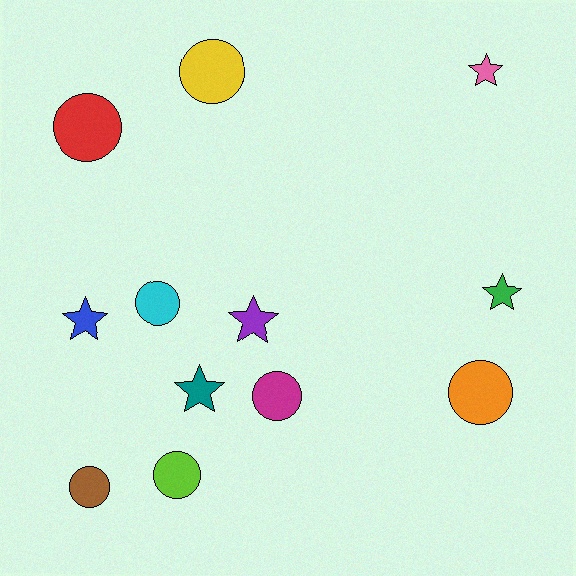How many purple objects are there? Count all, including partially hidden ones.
There is 1 purple object.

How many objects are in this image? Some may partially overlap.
There are 12 objects.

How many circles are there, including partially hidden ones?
There are 7 circles.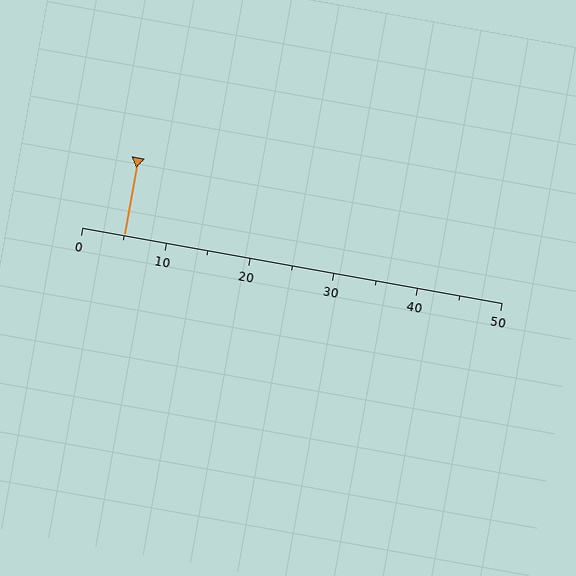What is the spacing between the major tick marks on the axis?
The major ticks are spaced 10 apart.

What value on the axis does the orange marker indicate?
The marker indicates approximately 5.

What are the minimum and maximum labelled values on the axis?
The axis runs from 0 to 50.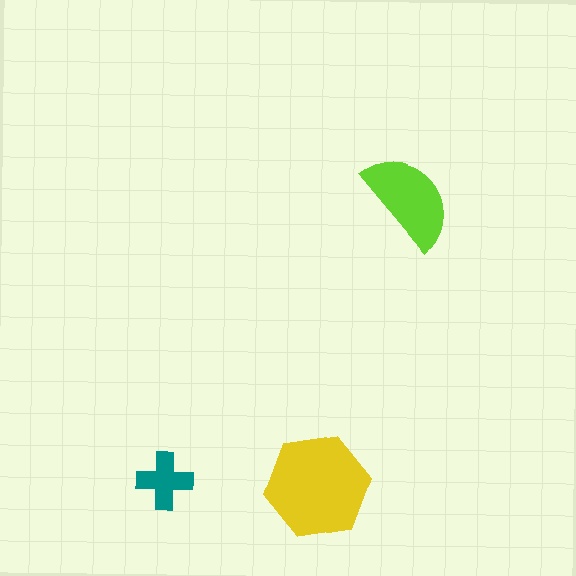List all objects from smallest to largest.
The teal cross, the lime semicircle, the yellow hexagon.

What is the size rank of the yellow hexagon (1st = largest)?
1st.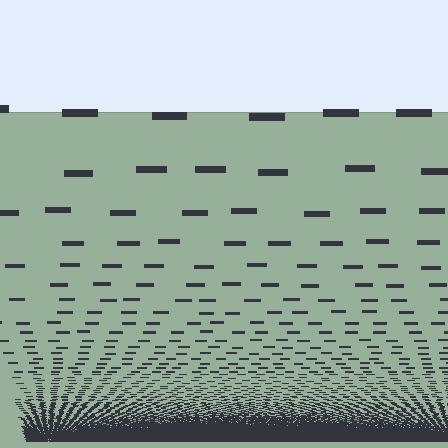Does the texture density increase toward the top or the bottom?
Density increases toward the bottom.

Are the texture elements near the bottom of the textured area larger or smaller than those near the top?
Smaller. The gradient is inverted — elements near the bottom are smaller and denser.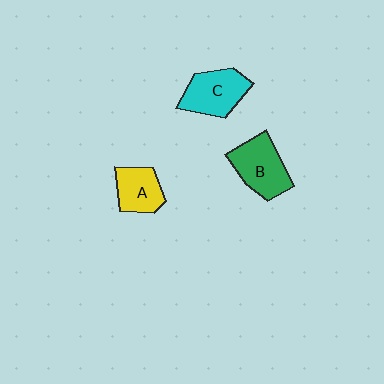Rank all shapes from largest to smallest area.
From largest to smallest: B (green), C (cyan), A (yellow).